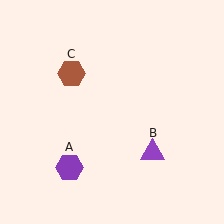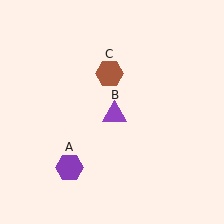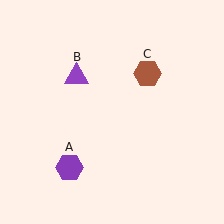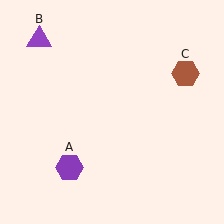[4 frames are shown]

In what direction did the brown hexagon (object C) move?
The brown hexagon (object C) moved right.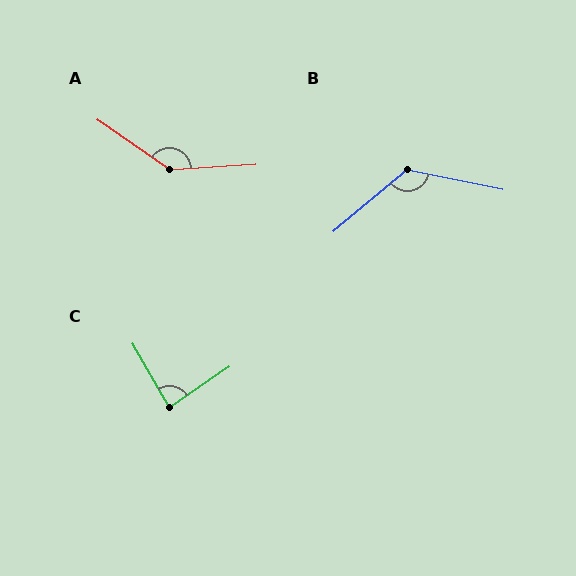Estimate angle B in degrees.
Approximately 128 degrees.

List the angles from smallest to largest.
C (86°), B (128°), A (141°).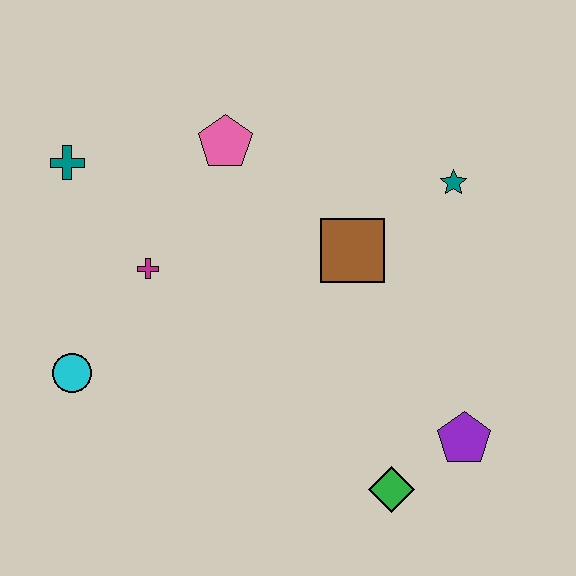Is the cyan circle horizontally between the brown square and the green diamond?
No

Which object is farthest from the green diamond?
The teal cross is farthest from the green diamond.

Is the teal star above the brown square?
Yes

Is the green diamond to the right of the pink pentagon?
Yes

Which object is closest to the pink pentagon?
The magenta cross is closest to the pink pentagon.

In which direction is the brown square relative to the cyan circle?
The brown square is to the right of the cyan circle.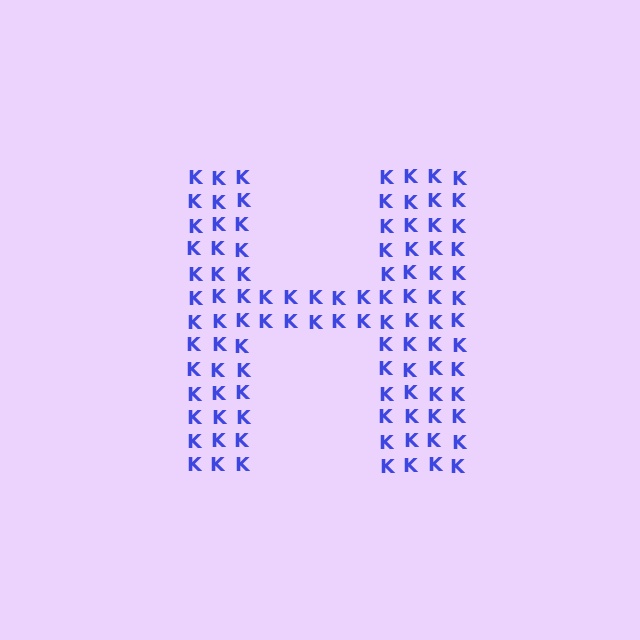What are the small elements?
The small elements are letter K's.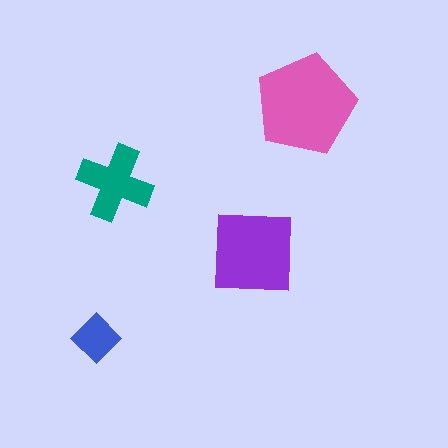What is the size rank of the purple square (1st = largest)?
2nd.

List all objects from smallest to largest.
The blue diamond, the teal cross, the purple square, the pink pentagon.